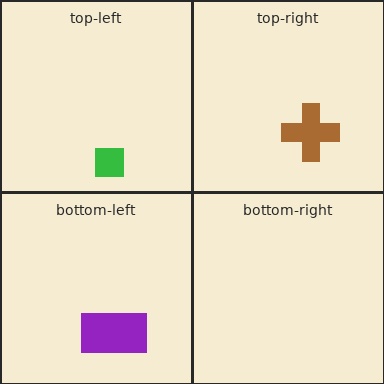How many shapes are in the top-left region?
1.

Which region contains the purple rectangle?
The bottom-left region.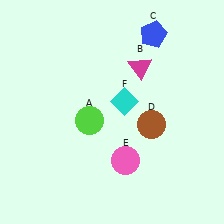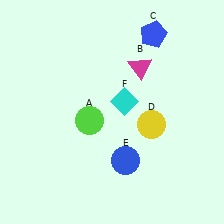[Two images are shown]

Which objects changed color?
D changed from brown to yellow. E changed from pink to blue.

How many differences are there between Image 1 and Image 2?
There are 2 differences between the two images.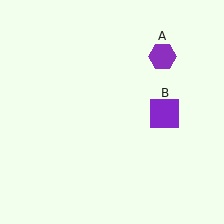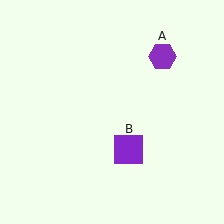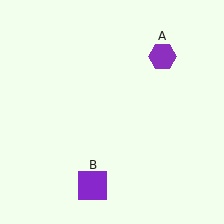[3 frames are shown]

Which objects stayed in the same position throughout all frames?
Purple hexagon (object A) remained stationary.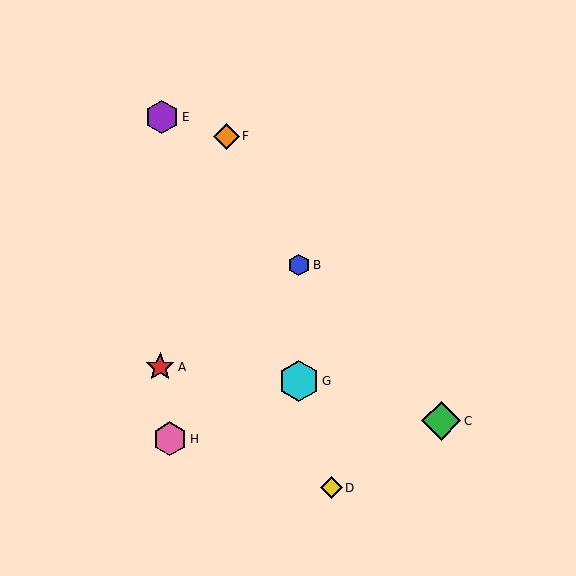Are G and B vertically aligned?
Yes, both are at x≈299.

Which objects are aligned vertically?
Objects B, G are aligned vertically.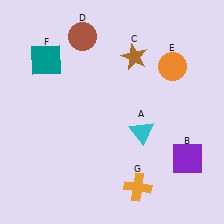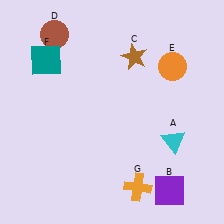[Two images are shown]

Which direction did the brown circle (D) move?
The brown circle (D) moved left.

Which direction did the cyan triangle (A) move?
The cyan triangle (A) moved right.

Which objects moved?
The objects that moved are: the cyan triangle (A), the purple square (B), the brown circle (D).